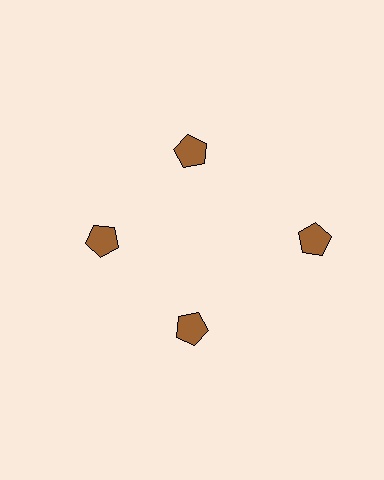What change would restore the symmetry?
The symmetry would be restored by moving it inward, back onto the ring so that all 4 pentagons sit at equal angles and equal distance from the center.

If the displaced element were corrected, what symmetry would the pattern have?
It would have 4-fold rotational symmetry — the pattern would map onto itself every 90 degrees.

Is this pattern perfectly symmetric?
No. The 4 brown pentagons are arranged in a ring, but one element near the 3 o'clock position is pushed outward from the center, breaking the 4-fold rotational symmetry.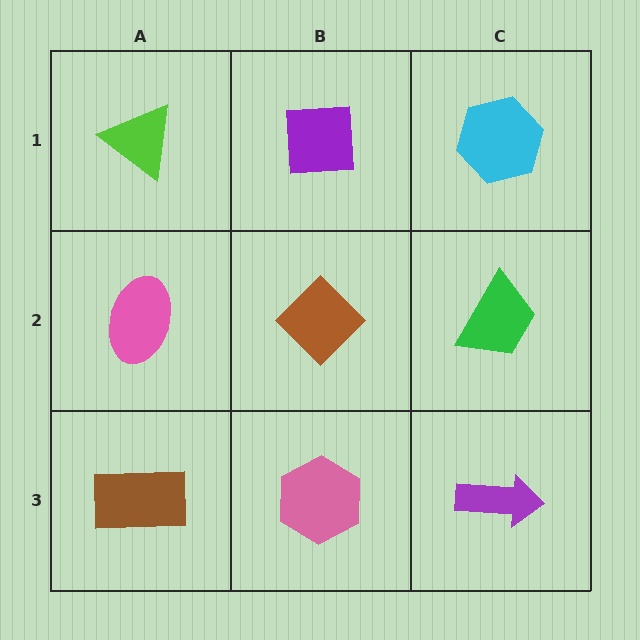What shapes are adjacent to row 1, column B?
A brown diamond (row 2, column B), a lime triangle (row 1, column A), a cyan hexagon (row 1, column C).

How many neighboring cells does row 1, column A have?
2.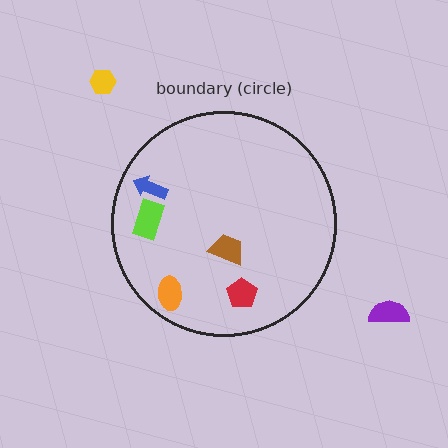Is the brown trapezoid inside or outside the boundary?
Inside.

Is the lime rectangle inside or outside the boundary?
Inside.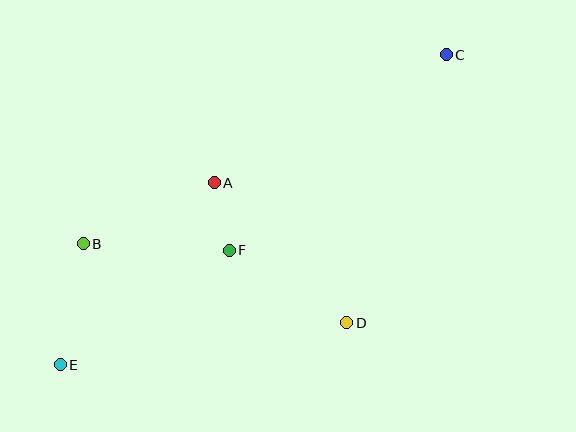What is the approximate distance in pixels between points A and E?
The distance between A and E is approximately 238 pixels.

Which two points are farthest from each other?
Points C and E are farthest from each other.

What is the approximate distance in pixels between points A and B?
The distance between A and B is approximately 144 pixels.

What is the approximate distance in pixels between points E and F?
The distance between E and F is approximately 204 pixels.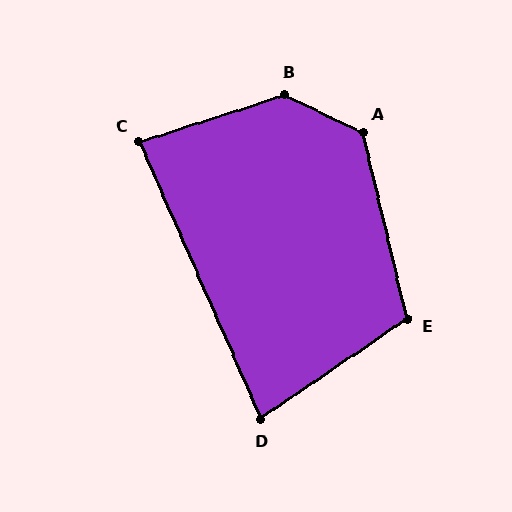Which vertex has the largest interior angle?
B, at approximately 137 degrees.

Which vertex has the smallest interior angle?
D, at approximately 79 degrees.